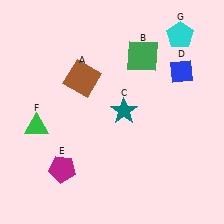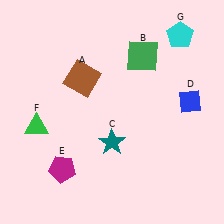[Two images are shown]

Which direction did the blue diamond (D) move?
The blue diamond (D) moved down.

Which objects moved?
The objects that moved are: the teal star (C), the blue diamond (D).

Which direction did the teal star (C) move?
The teal star (C) moved down.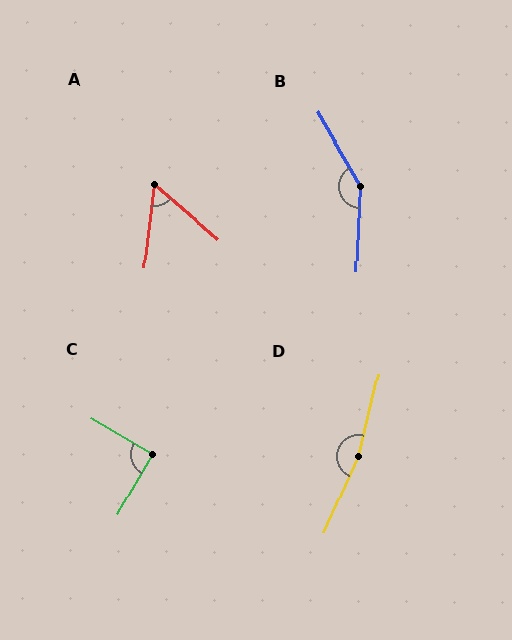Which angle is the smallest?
A, at approximately 56 degrees.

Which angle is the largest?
D, at approximately 170 degrees.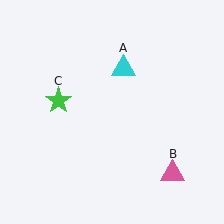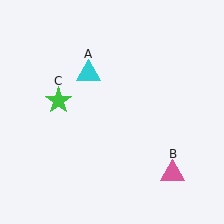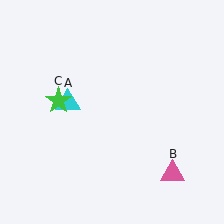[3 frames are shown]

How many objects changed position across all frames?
1 object changed position: cyan triangle (object A).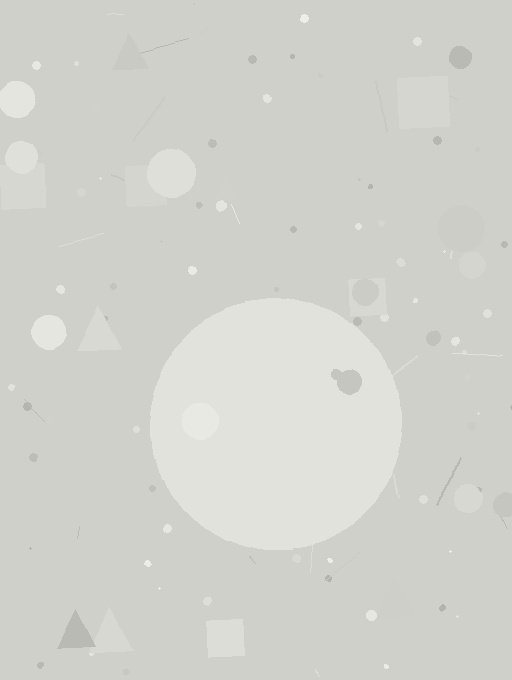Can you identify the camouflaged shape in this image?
The camouflaged shape is a circle.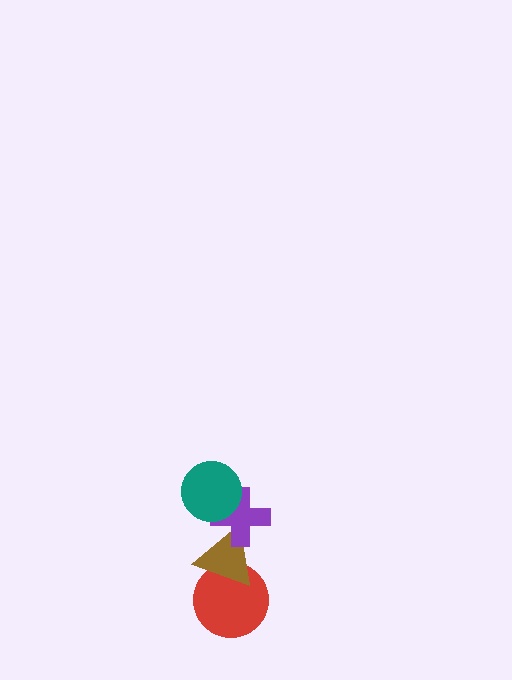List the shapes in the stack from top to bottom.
From top to bottom: the teal circle, the purple cross, the brown triangle, the red circle.